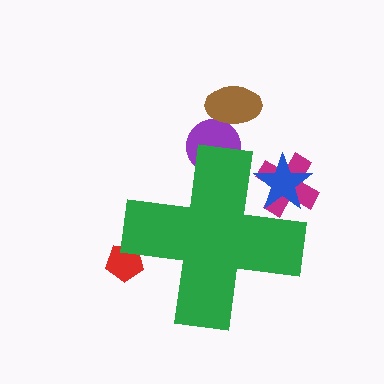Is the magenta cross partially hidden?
Yes, the magenta cross is partially hidden behind the green cross.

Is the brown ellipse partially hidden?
No, the brown ellipse is fully visible.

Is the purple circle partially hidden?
Yes, the purple circle is partially hidden behind the green cross.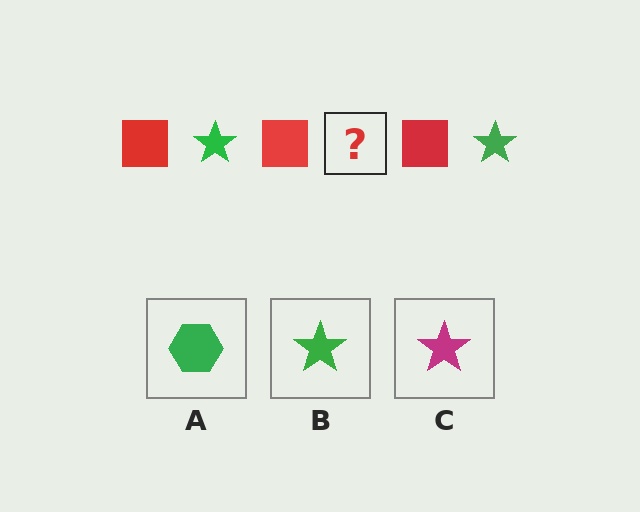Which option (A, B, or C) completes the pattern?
B.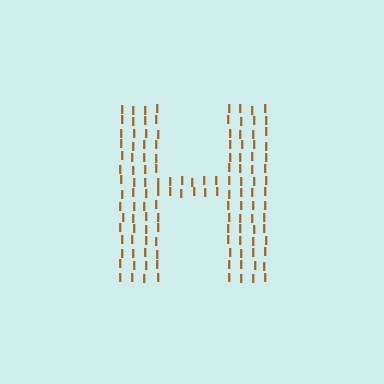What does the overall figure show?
The overall figure shows the letter H.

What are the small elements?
The small elements are letter I's.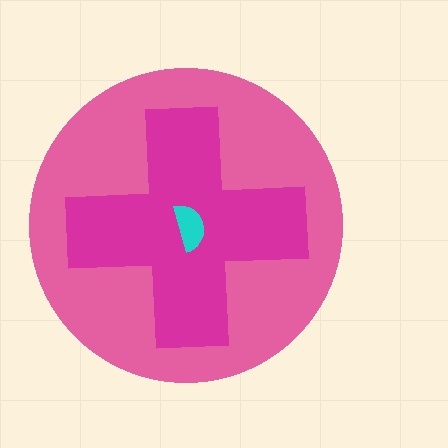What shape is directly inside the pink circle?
The magenta cross.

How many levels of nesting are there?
3.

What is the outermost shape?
The pink circle.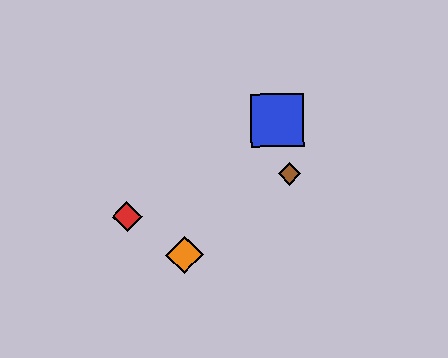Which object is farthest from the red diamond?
The blue square is farthest from the red diamond.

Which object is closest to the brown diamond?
The blue square is closest to the brown diamond.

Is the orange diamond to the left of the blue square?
Yes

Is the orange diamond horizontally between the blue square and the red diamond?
Yes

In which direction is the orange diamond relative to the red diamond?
The orange diamond is to the right of the red diamond.